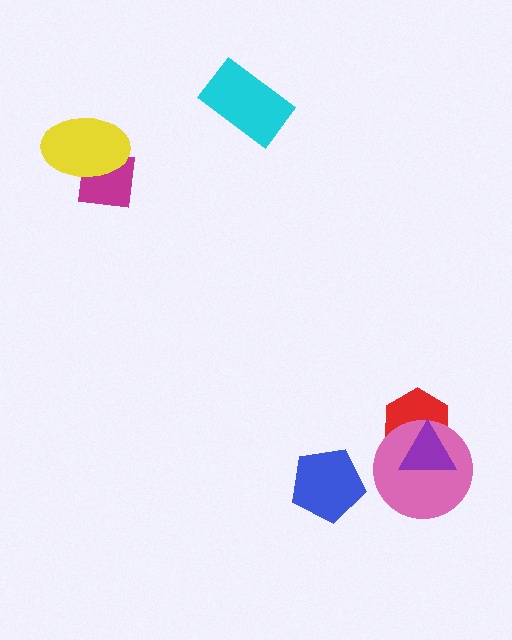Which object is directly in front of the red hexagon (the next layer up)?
The pink circle is directly in front of the red hexagon.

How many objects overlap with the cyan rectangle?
0 objects overlap with the cyan rectangle.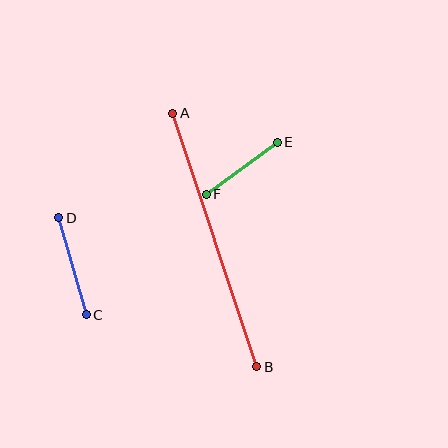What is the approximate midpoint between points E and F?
The midpoint is at approximately (242, 168) pixels.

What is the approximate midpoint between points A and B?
The midpoint is at approximately (215, 240) pixels.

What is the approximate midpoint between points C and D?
The midpoint is at approximately (72, 266) pixels.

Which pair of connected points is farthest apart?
Points A and B are farthest apart.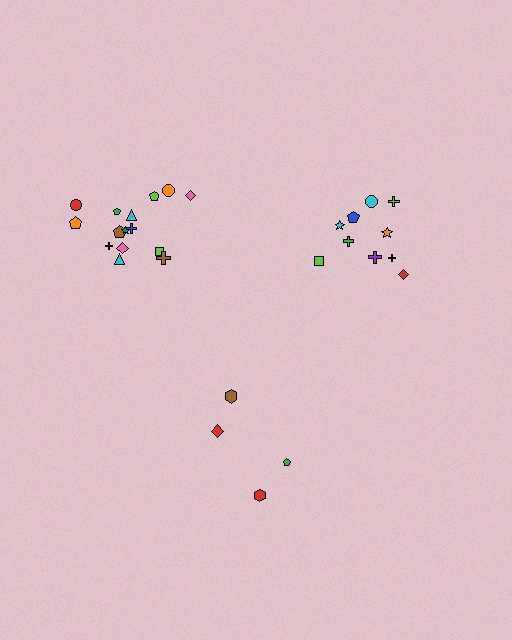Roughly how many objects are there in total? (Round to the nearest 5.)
Roughly 30 objects in total.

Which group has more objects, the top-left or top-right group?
The top-left group.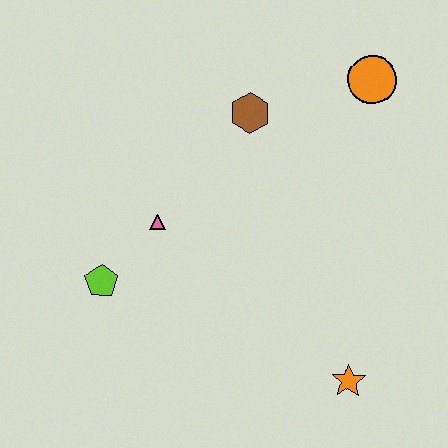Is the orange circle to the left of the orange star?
No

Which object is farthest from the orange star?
The orange circle is farthest from the orange star.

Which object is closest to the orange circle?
The brown hexagon is closest to the orange circle.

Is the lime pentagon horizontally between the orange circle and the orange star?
No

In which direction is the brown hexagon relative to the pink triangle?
The brown hexagon is above the pink triangle.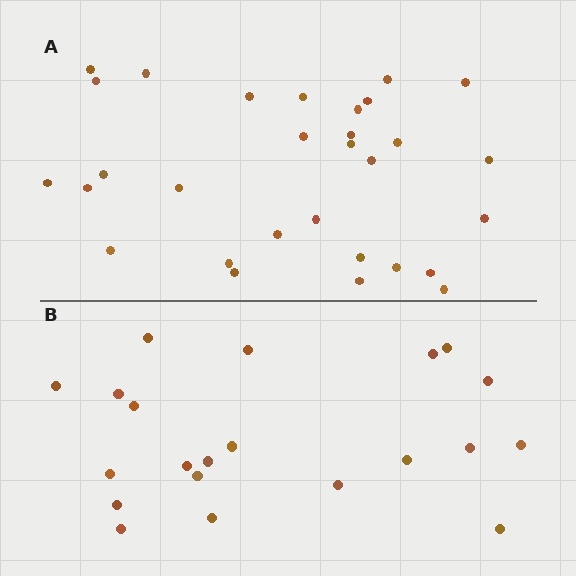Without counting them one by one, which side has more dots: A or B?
Region A (the top region) has more dots.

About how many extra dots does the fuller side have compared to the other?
Region A has roughly 8 or so more dots than region B.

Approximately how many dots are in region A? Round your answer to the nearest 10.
About 30 dots.